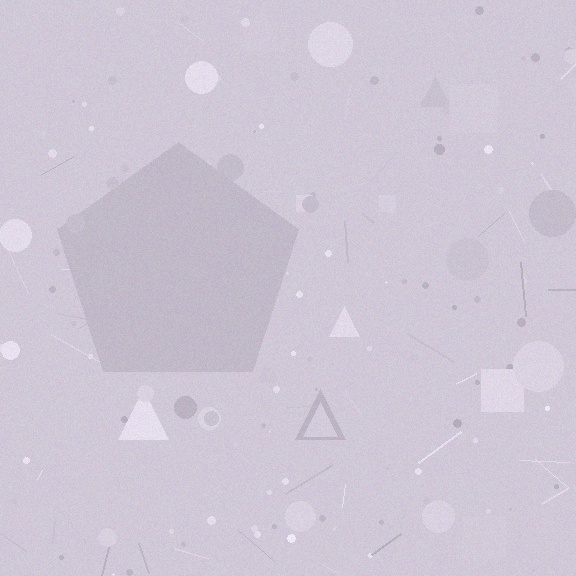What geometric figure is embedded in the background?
A pentagon is embedded in the background.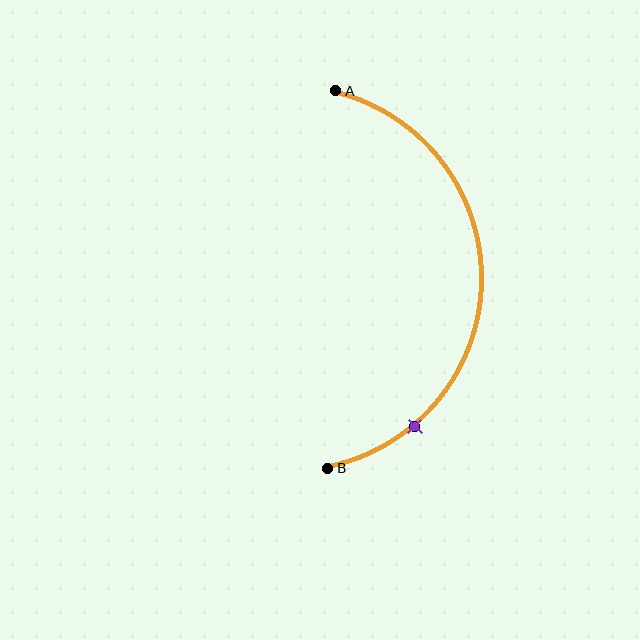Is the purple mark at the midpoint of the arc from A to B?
No. The purple mark lies on the arc but is closer to endpoint B. The arc midpoint would be at the point on the curve equidistant along the arc from both A and B.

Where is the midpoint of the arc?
The arc midpoint is the point on the curve farthest from the straight line joining A and B. It sits to the right of that line.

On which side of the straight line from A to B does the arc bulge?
The arc bulges to the right of the straight line connecting A and B.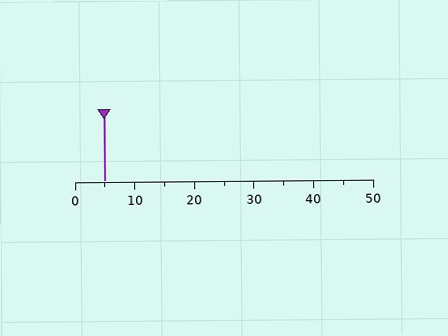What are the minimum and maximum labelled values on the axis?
The axis runs from 0 to 50.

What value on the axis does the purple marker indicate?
The marker indicates approximately 5.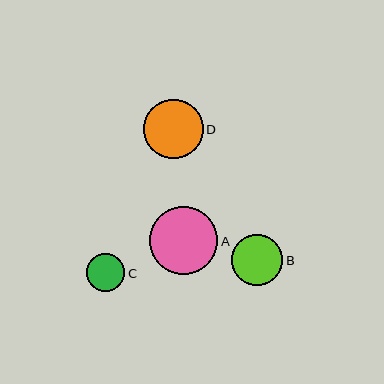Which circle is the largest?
Circle A is the largest with a size of approximately 68 pixels.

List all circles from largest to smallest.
From largest to smallest: A, D, B, C.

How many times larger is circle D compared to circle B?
Circle D is approximately 1.2 times the size of circle B.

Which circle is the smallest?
Circle C is the smallest with a size of approximately 38 pixels.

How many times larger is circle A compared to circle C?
Circle A is approximately 1.8 times the size of circle C.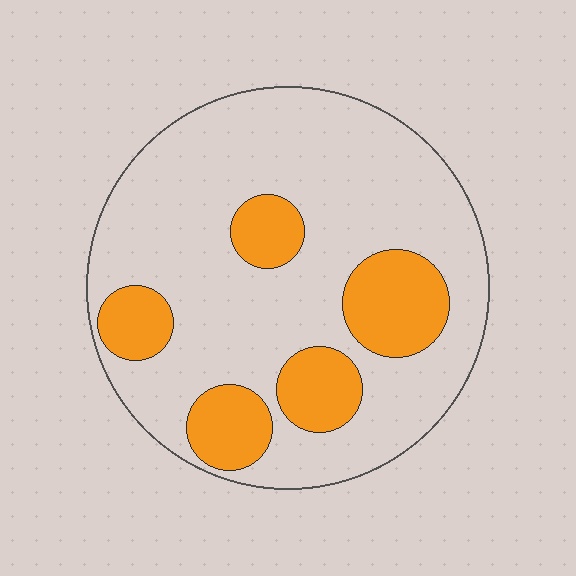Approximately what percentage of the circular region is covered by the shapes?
Approximately 25%.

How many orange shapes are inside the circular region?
5.